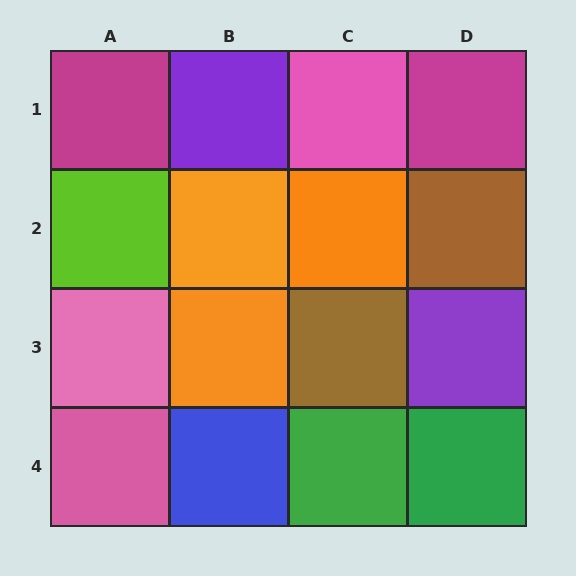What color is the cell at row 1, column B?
Purple.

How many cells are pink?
3 cells are pink.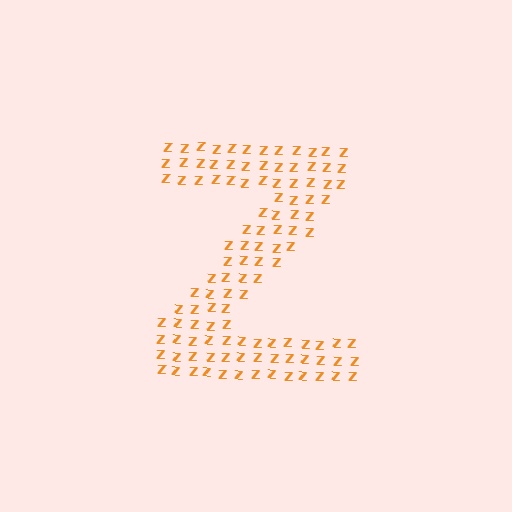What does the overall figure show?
The overall figure shows the letter Z.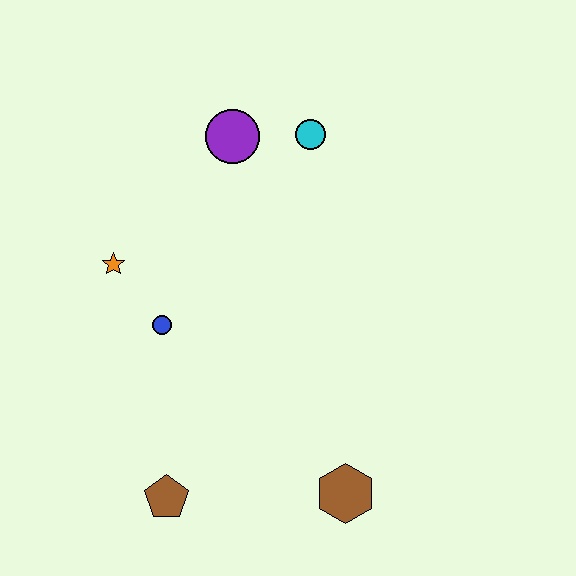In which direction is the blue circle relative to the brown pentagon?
The blue circle is above the brown pentagon.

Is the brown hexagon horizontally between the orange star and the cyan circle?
No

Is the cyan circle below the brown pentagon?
No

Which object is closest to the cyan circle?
The purple circle is closest to the cyan circle.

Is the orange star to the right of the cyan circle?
No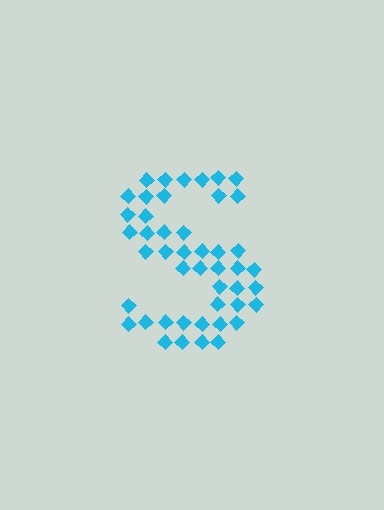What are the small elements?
The small elements are diamonds.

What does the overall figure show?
The overall figure shows the letter S.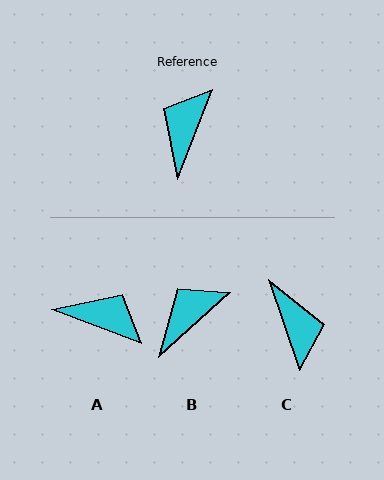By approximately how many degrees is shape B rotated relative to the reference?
Approximately 27 degrees clockwise.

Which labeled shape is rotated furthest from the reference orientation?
C, about 140 degrees away.